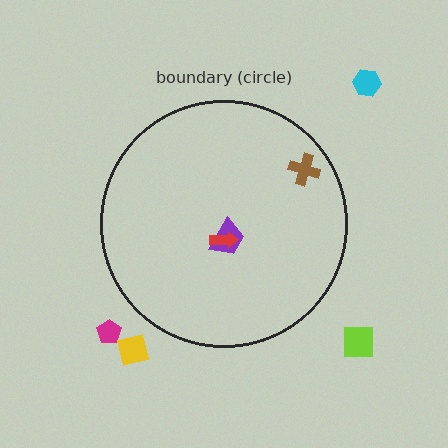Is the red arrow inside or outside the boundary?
Inside.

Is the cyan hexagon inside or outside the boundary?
Outside.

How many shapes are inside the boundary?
3 inside, 4 outside.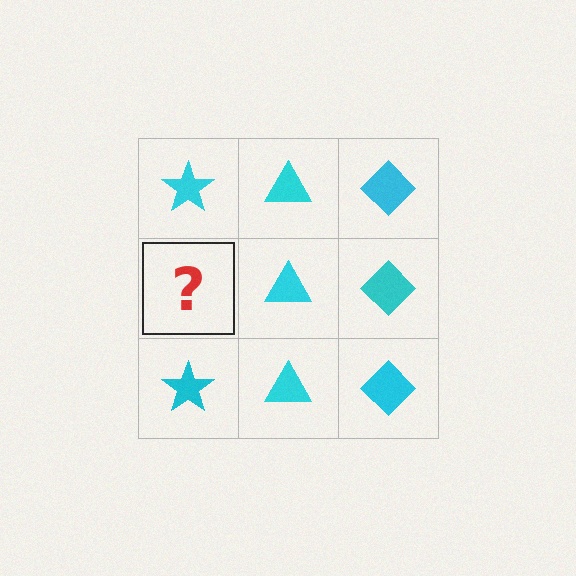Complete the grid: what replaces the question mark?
The question mark should be replaced with a cyan star.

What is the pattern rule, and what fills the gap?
The rule is that each column has a consistent shape. The gap should be filled with a cyan star.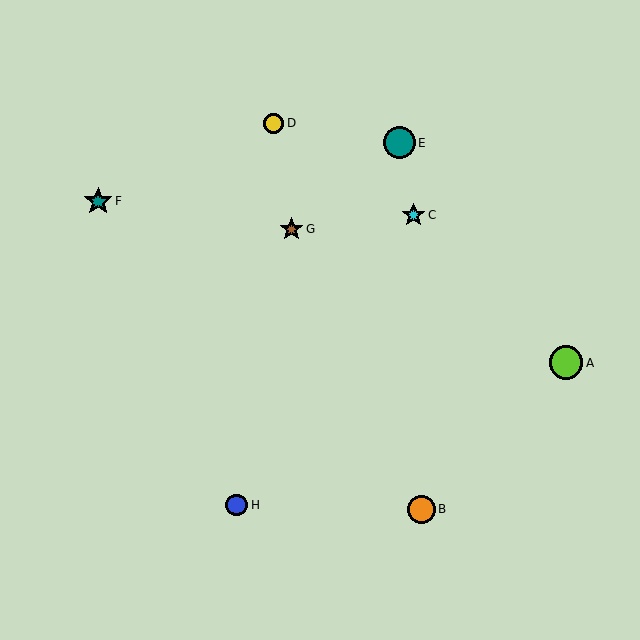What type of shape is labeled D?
Shape D is a yellow circle.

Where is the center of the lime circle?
The center of the lime circle is at (566, 363).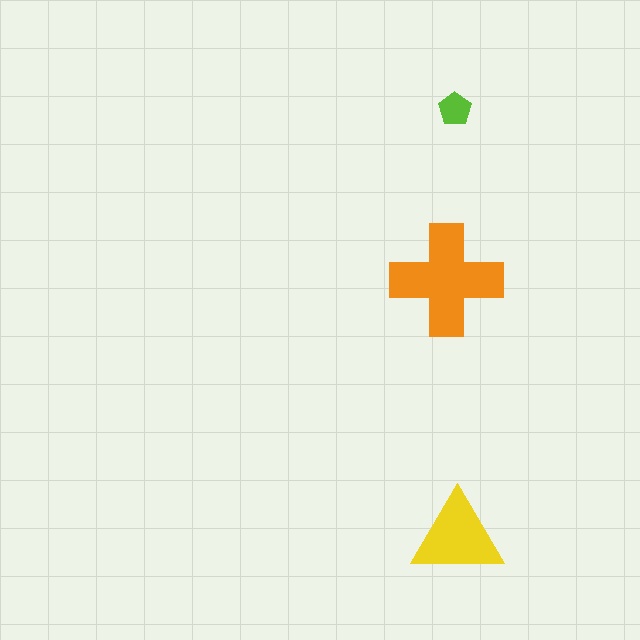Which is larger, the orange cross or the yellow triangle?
The orange cross.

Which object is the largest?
The orange cross.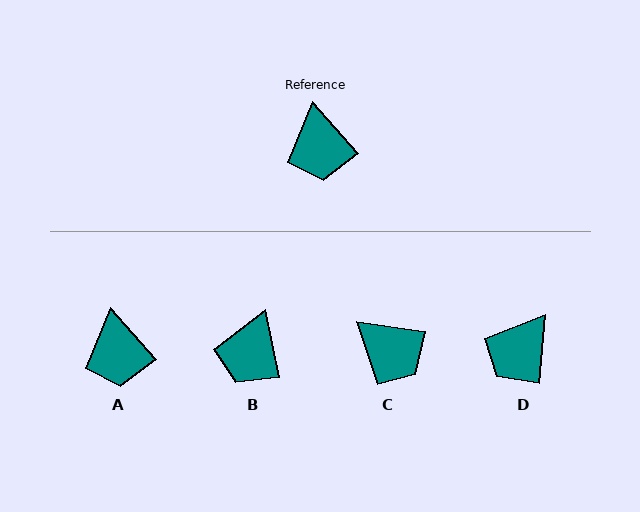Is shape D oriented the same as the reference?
No, it is off by about 46 degrees.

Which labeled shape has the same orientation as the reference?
A.